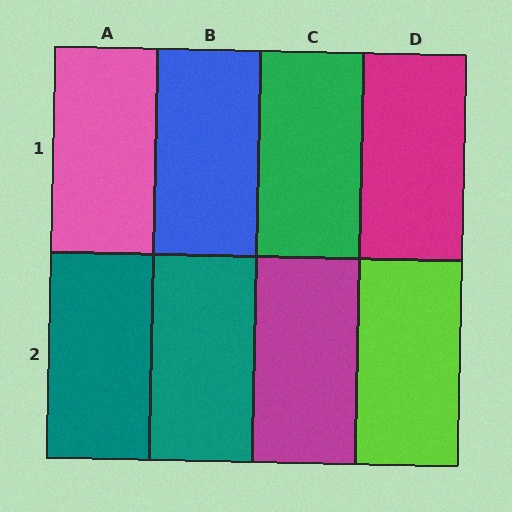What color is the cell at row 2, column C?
Magenta.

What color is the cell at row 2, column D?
Lime.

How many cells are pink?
1 cell is pink.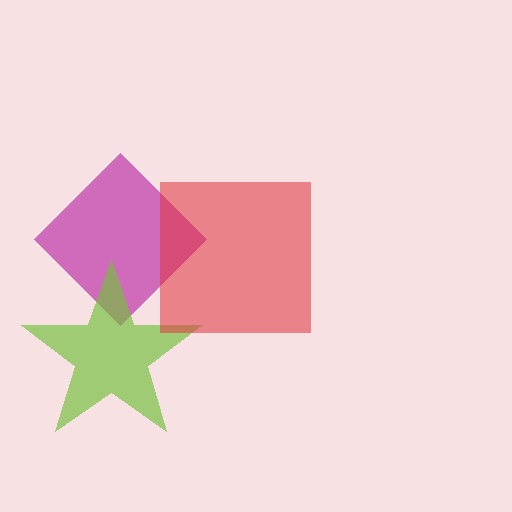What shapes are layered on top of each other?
The layered shapes are: a magenta diamond, a lime star, a red square.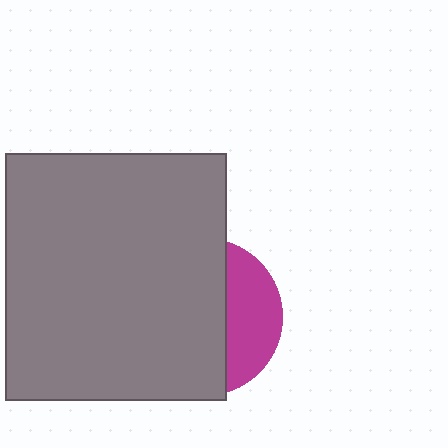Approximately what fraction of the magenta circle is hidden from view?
Roughly 69% of the magenta circle is hidden behind the gray rectangle.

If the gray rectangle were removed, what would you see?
You would see the complete magenta circle.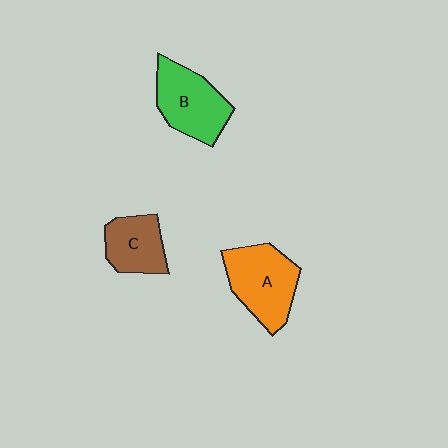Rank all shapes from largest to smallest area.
From largest to smallest: A (orange), B (green), C (brown).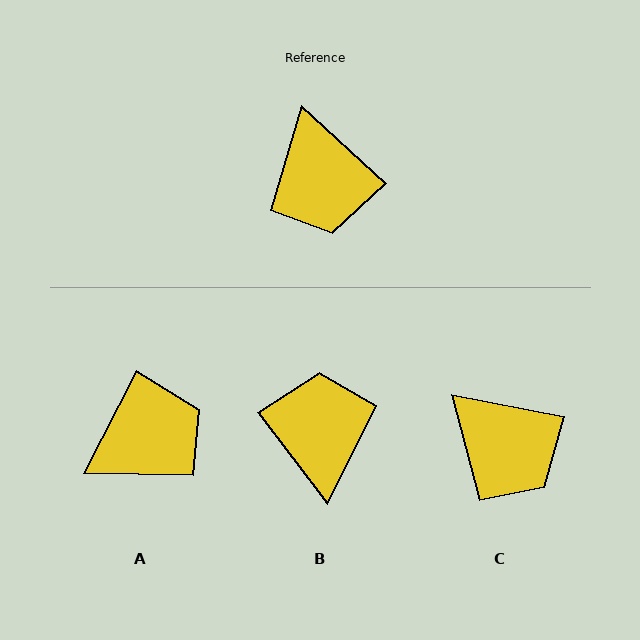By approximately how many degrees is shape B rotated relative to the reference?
Approximately 170 degrees counter-clockwise.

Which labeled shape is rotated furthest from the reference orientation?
B, about 170 degrees away.